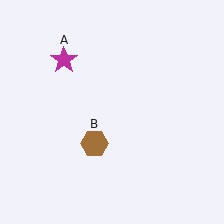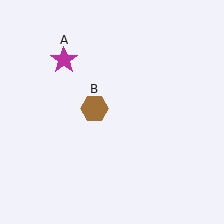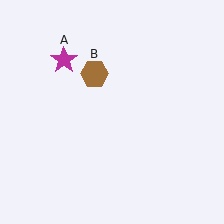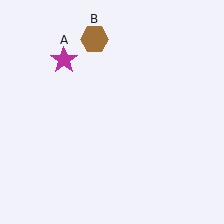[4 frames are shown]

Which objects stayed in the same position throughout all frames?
Magenta star (object A) remained stationary.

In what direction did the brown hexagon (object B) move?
The brown hexagon (object B) moved up.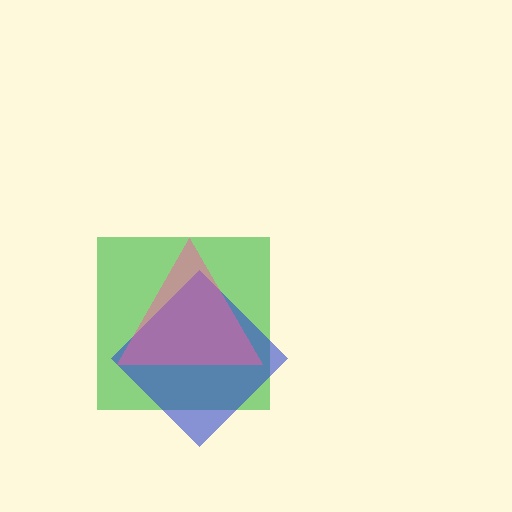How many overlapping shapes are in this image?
There are 3 overlapping shapes in the image.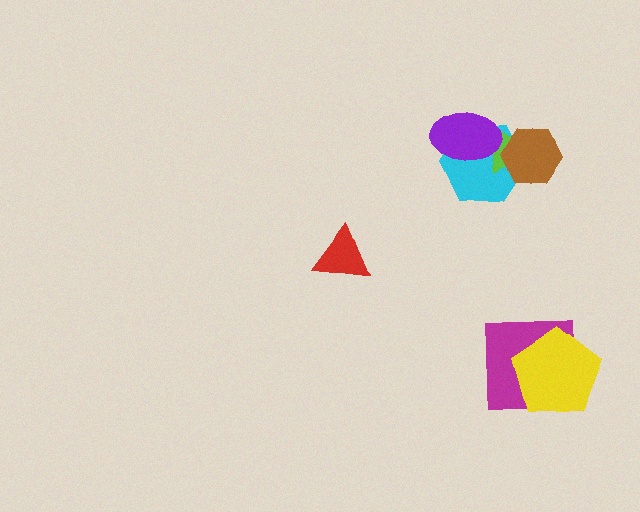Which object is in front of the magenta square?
The yellow pentagon is in front of the magenta square.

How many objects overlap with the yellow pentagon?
1 object overlaps with the yellow pentagon.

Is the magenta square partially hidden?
Yes, it is partially covered by another shape.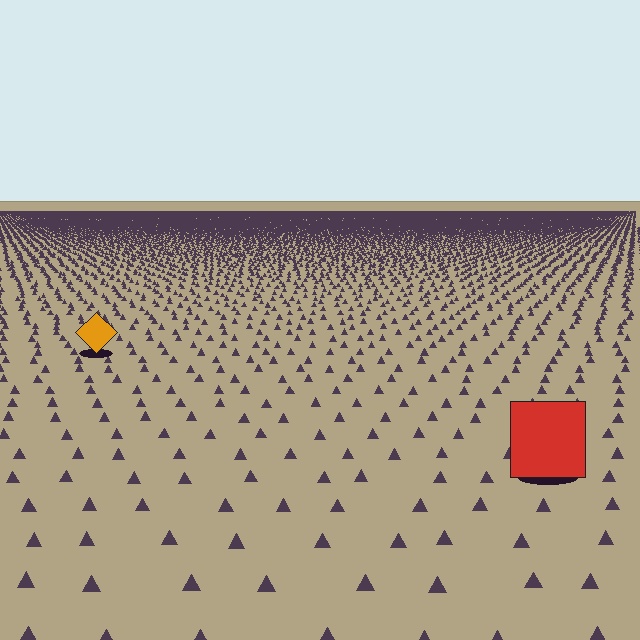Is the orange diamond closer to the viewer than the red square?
No. The red square is closer — you can tell from the texture gradient: the ground texture is coarser near it.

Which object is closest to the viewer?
The red square is closest. The texture marks near it are larger and more spread out.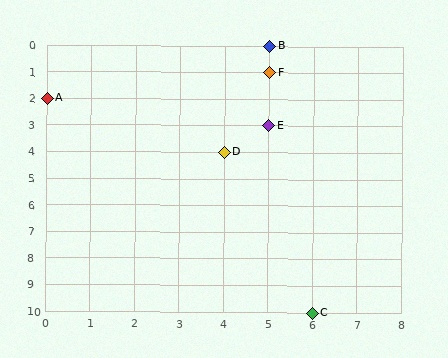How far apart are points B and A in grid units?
Points B and A are 5 columns and 2 rows apart (about 5.4 grid units diagonally).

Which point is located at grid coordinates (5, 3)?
Point E is at (5, 3).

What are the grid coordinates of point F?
Point F is at grid coordinates (5, 1).